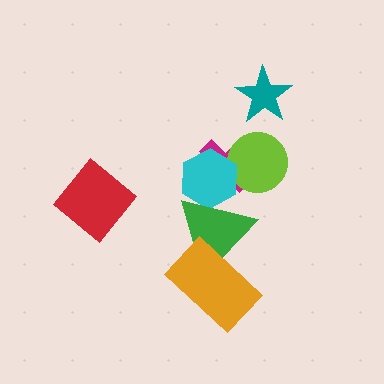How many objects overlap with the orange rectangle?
1 object overlaps with the orange rectangle.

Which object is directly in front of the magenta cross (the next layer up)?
The lime circle is directly in front of the magenta cross.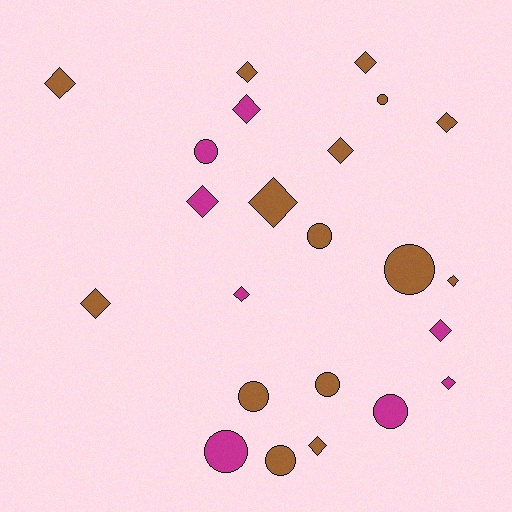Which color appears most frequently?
Brown, with 15 objects.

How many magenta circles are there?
There are 3 magenta circles.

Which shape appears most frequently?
Diamond, with 14 objects.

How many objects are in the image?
There are 23 objects.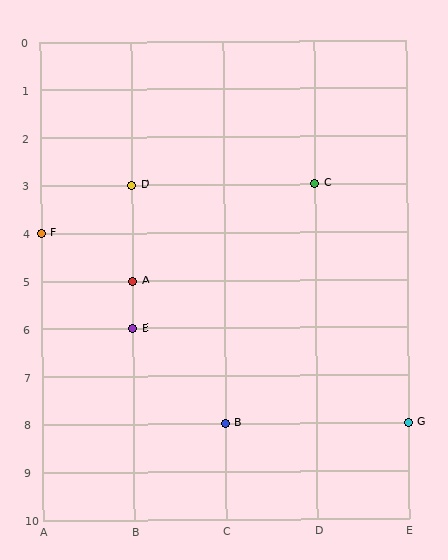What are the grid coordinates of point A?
Point A is at grid coordinates (B, 5).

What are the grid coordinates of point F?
Point F is at grid coordinates (A, 4).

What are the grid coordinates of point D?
Point D is at grid coordinates (B, 3).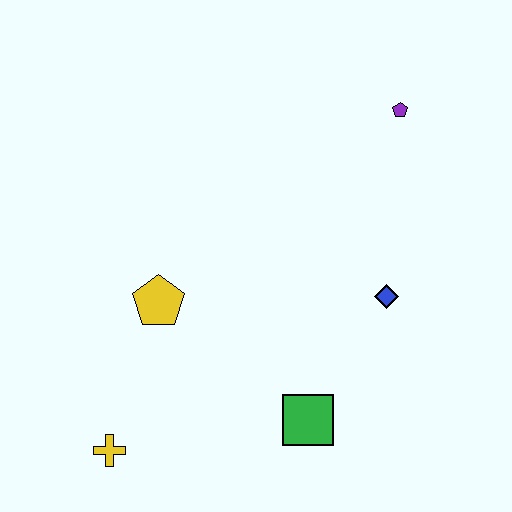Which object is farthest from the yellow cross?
The purple pentagon is farthest from the yellow cross.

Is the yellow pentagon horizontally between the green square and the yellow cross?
Yes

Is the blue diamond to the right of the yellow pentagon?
Yes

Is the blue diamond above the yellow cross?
Yes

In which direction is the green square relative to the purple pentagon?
The green square is below the purple pentagon.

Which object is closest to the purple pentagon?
The blue diamond is closest to the purple pentagon.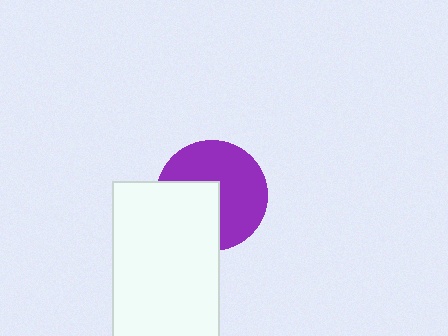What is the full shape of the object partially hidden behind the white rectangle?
The partially hidden object is a purple circle.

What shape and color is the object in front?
The object in front is a white rectangle.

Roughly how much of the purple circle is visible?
About half of it is visible (roughly 62%).